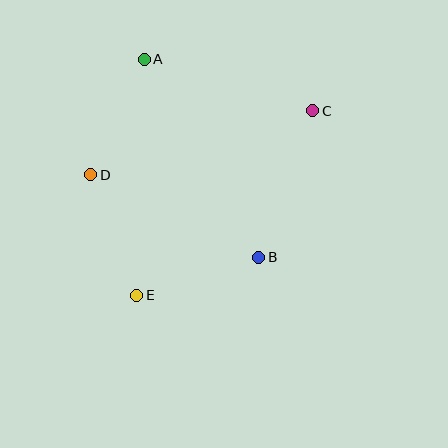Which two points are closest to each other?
Points A and D are closest to each other.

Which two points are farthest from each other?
Points C and E are farthest from each other.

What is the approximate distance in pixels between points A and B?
The distance between A and B is approximately 229 pixels.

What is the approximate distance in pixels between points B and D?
The distance between B and D is approximately 187 pixels.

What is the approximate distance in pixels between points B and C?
The distance between B and C is approximately 156 pixels.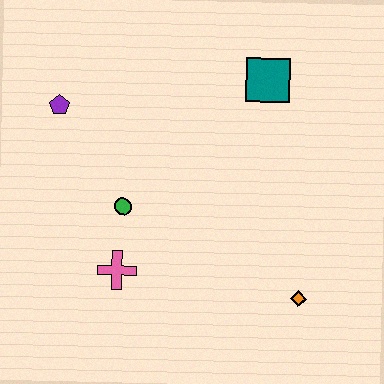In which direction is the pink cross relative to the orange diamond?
The pink cross is to the left of the orange diamond.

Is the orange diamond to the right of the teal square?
Yes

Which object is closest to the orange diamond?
The pink cross is closest to the orange diamond.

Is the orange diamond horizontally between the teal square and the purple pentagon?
No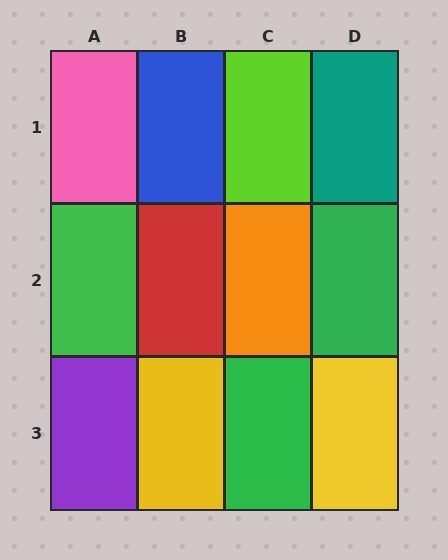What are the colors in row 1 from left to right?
Pink, blue, lime, teal.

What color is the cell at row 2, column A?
Green.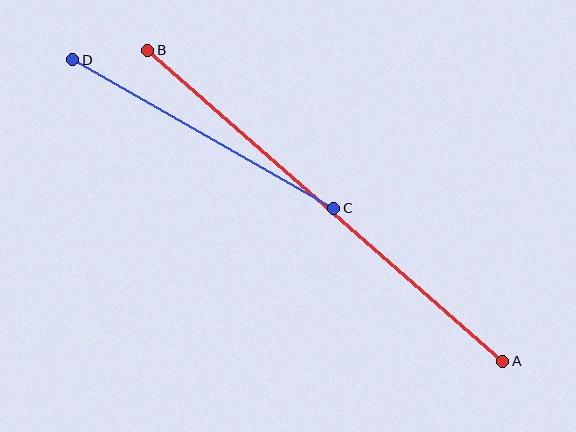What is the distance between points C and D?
The distance is approximately 301 pixels.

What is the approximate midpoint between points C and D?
The midpoint is at approximately (203, 134) pixels.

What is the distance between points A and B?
The distance is approximately 472 pixels.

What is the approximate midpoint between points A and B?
The midpoint is at approximately (325, 206) pixels.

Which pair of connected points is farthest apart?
Points A and B are farthest apart.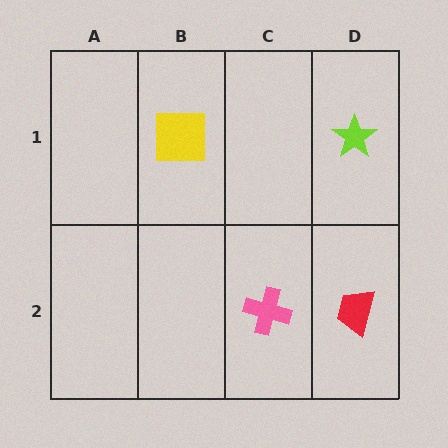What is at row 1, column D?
A lime star.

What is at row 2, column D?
A red trapezoid.